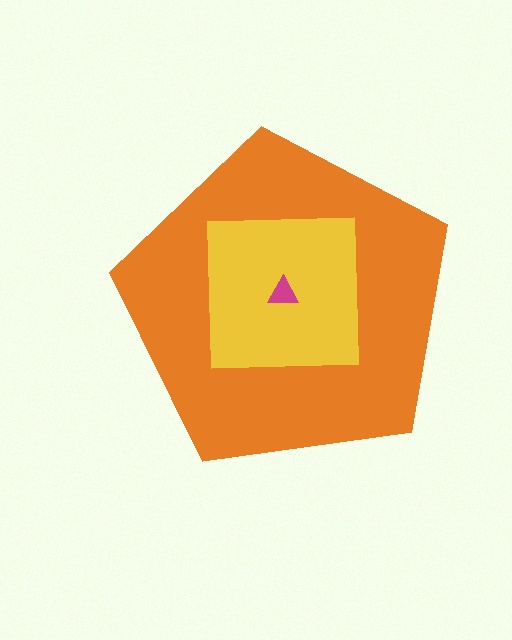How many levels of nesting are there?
3.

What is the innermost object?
The magenta triangle.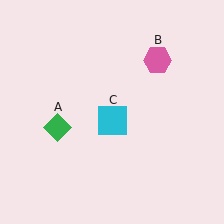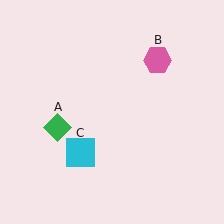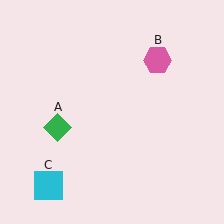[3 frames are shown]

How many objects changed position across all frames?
1 object changed position: cyan square (object C).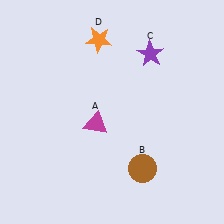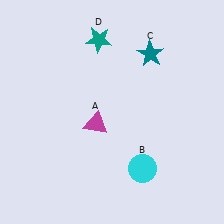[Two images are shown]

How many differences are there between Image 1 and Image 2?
There are 3 differences between the two images.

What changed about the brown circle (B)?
In Image 1, B is brown. In Image 2, it changed to cyan.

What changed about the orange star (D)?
In Image 1, D is orange. In Image 2, it changed to teal.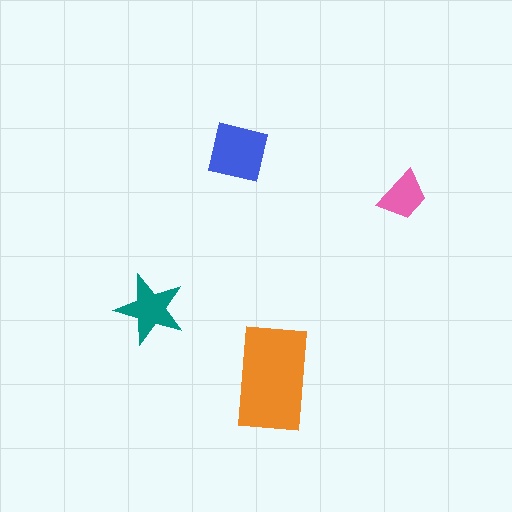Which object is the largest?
The orange rectangle.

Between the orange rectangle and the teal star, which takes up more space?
The orange rectangle.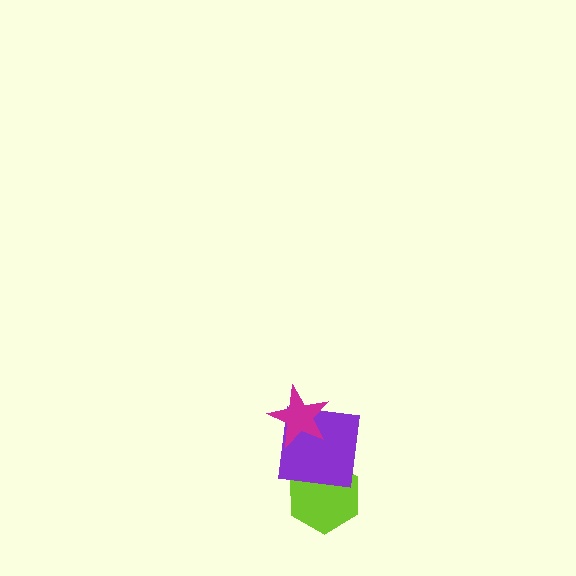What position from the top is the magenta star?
The magenta star is 1st from the top.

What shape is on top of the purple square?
The magenta star is on top of the purple square.